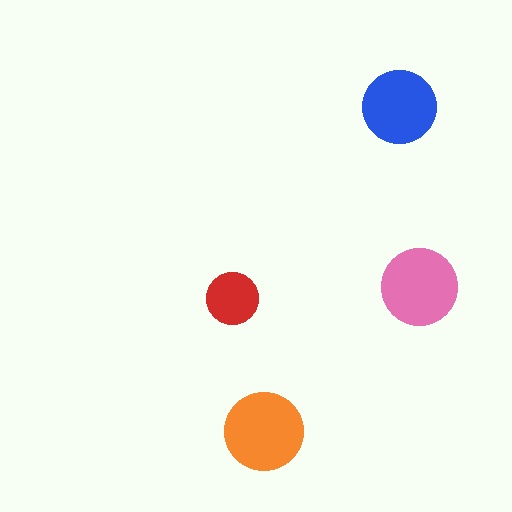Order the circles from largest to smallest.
the orange one, the pink one, the blue one, the red one.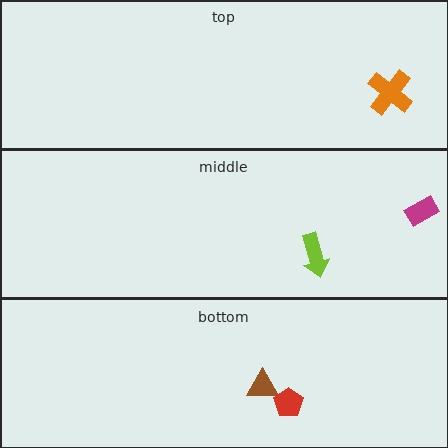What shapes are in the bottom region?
The brown triangle, the red pentagon.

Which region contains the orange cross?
The top region.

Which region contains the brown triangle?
The bottom region.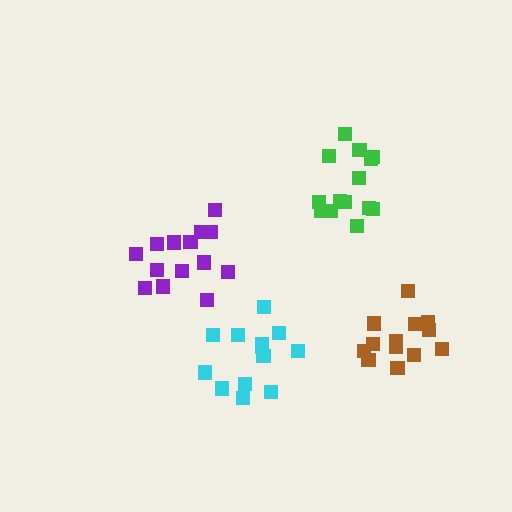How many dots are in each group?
Group 1: 14 dots, Group 2: 14 dots, Group 3: 13 dots, Group 4: 13 dots (54 total).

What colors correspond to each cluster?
The clusters are colored: purple, green, cyan, brown.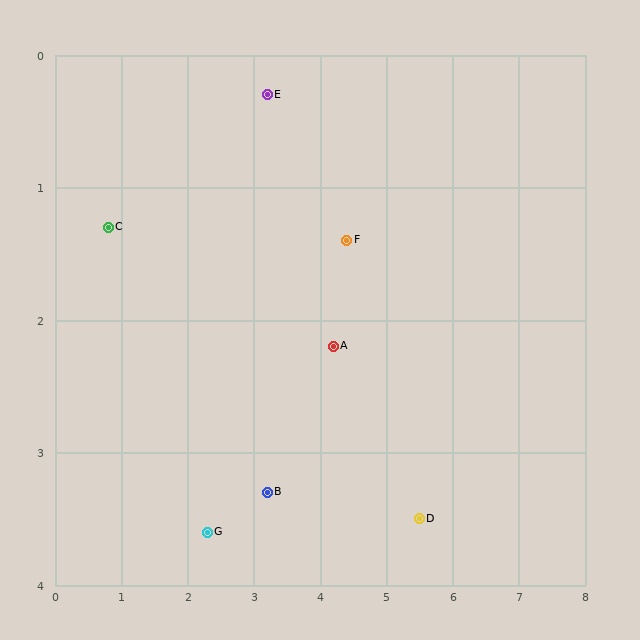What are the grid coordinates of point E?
Point E is at approximately (3.2, 0.3).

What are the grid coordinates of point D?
Point D is at approximately (5.5, 3.5).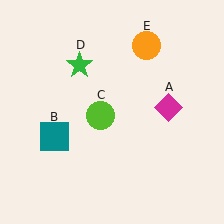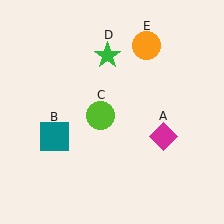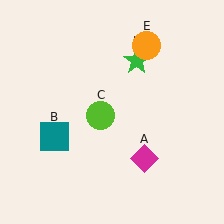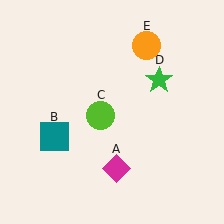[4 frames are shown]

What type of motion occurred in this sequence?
The magenta diamond (object A), green star (object D) rotated clockwise around the center of the scene.